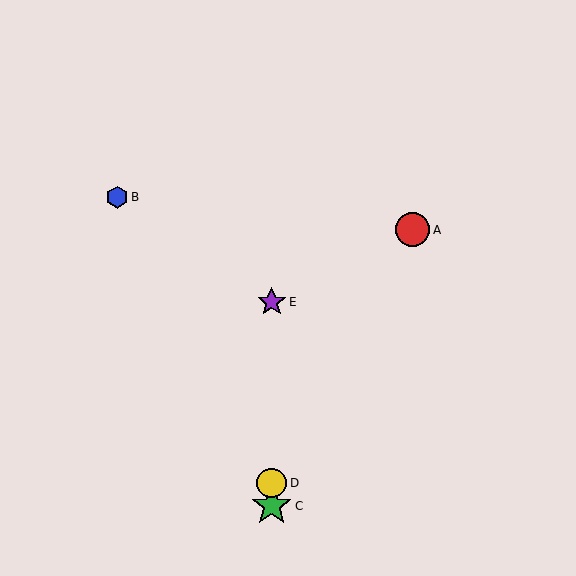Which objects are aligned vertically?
Objects C, D, E are aligned vertically.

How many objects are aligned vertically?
3 objects (C, D, E) are aligned vertically.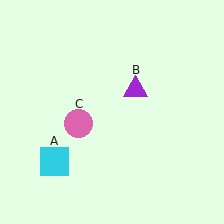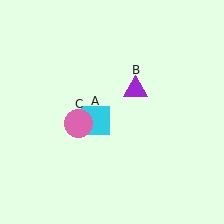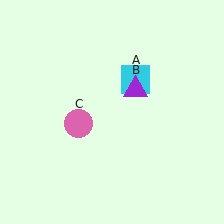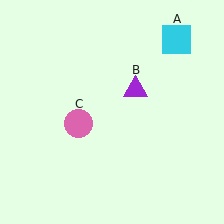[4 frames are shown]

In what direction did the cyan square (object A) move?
The cyan square (object A) moved up and to the right.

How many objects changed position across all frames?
1 object changed position: cyan square (object A).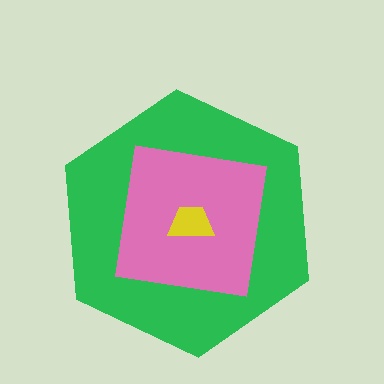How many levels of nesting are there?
3.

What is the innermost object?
The yellow trapezoid.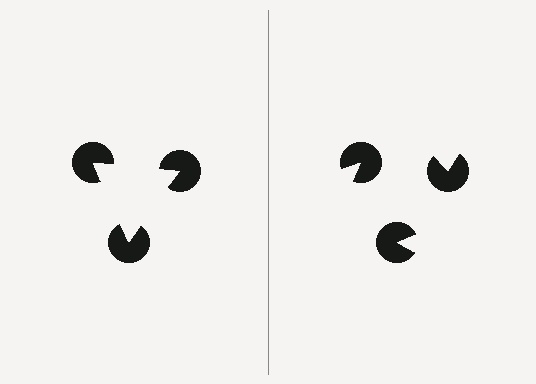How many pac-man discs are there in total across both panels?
6 — 3 on each side.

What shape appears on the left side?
An illusory triangle.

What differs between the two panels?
The pac-man discs are positioned identically on both sides; only the wedge orientations differ. On the left they align to a triangle; on the right they are misaligned.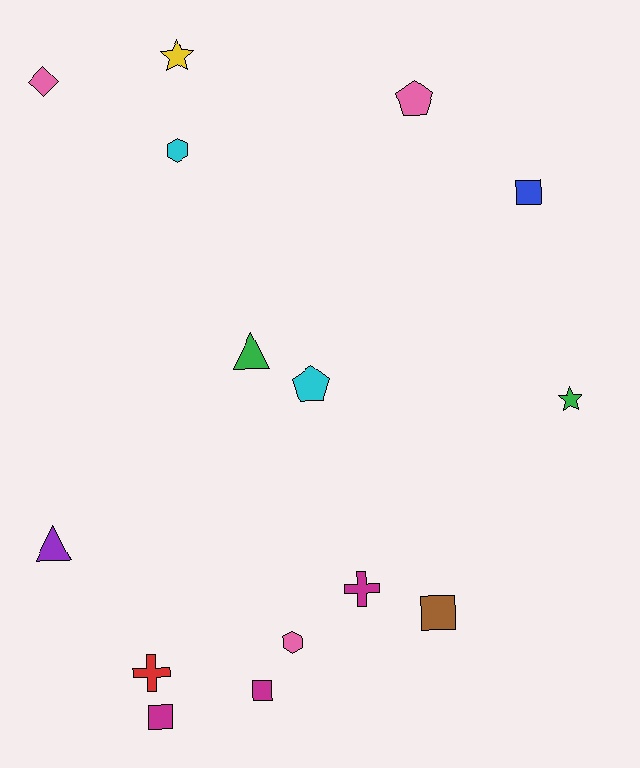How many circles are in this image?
There are no circles.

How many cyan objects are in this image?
There are 2 cyan objects.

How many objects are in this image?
There are 15 objects.